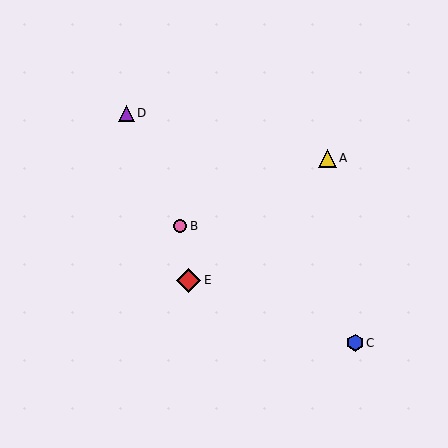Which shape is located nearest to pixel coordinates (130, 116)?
The purple triangle (labeled D) at (127, 113) is nearest to that location.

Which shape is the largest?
The red diamond (labeled E) is the largest.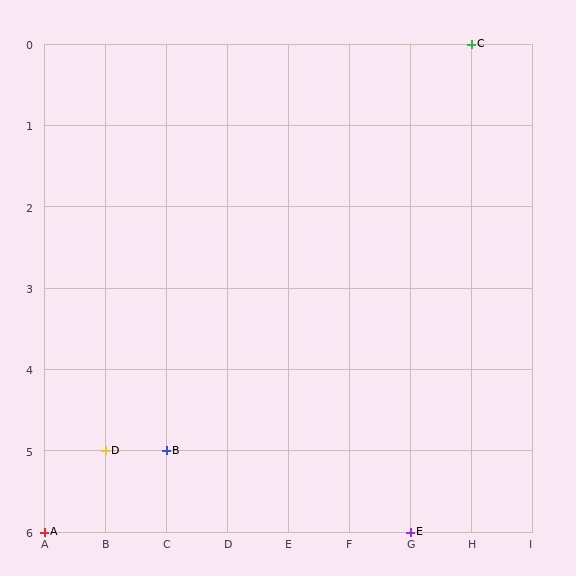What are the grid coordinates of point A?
Point A is at grid coordinates (A, 6).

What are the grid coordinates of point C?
Point C is at grid coordinates (H, 0).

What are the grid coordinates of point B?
Point B is at grid coordinates (C, 5).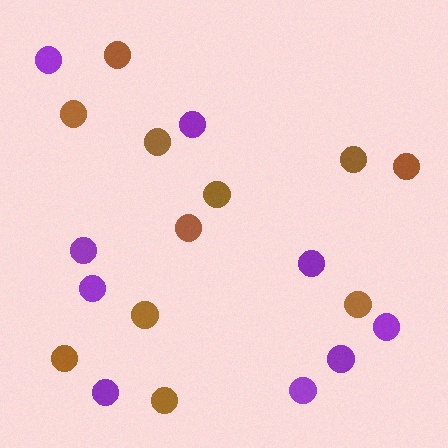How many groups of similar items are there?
There are 2 groups: one group of purple circles (9) and one group of brown circles (11).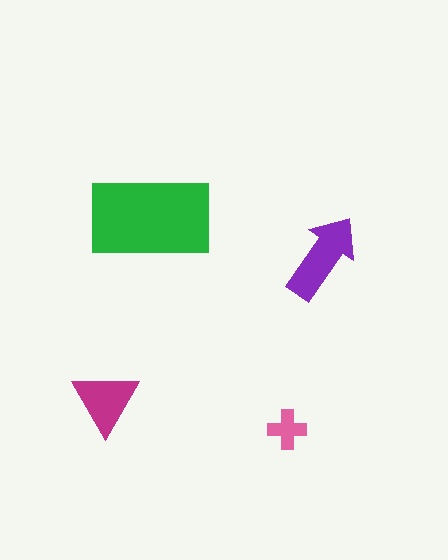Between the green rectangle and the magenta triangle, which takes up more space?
The green rectangle.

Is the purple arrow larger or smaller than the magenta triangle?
Larger.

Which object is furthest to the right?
The purple arrow is rightmost.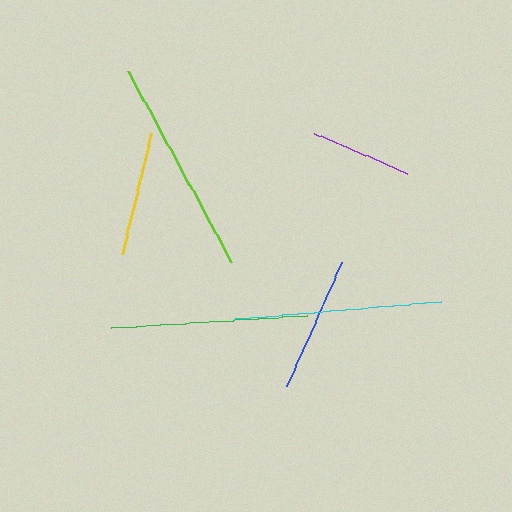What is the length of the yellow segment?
The yellow segment is approximately 124 pixels long.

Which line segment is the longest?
The lime line is the longest at approximately 217 pixels.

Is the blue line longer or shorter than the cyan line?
The cyan line is longer than the blue line.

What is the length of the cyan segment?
The cyan segment is approximately 207 pixels long.